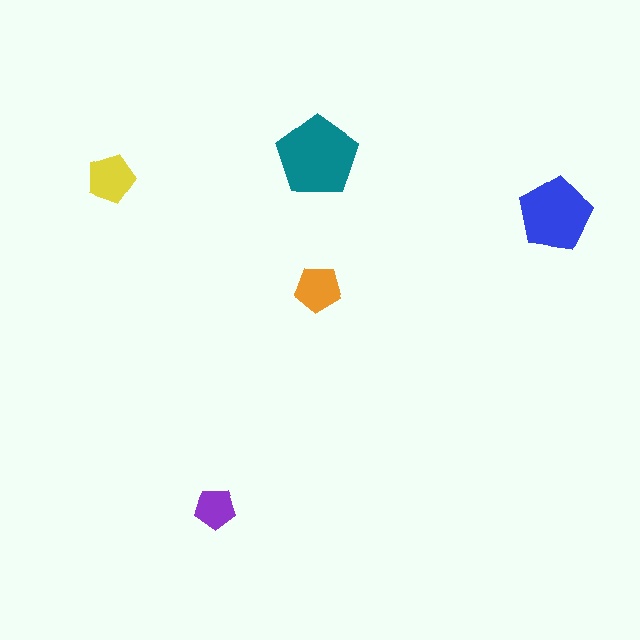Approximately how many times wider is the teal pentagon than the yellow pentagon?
About 1.5 times wider.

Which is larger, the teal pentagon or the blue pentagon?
The teal one.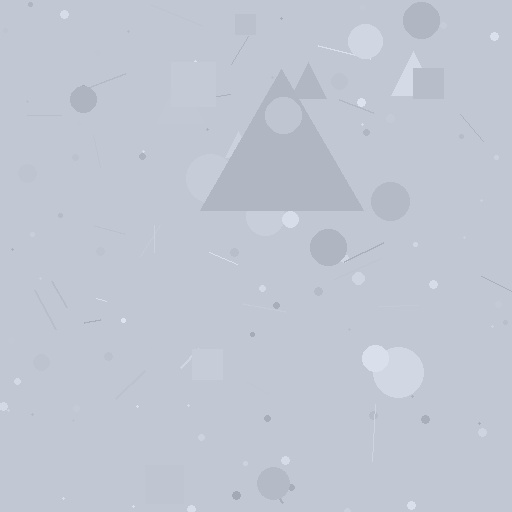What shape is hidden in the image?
A triangle is hidden in the image.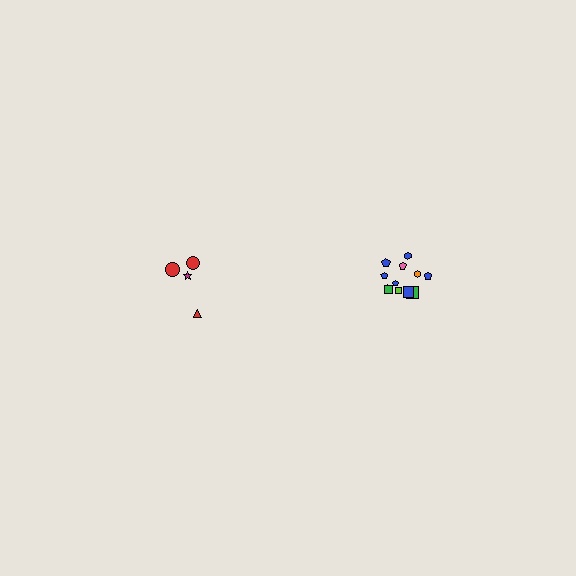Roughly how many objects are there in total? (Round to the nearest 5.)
Roughly 15 objects in total.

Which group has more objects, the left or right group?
The right group.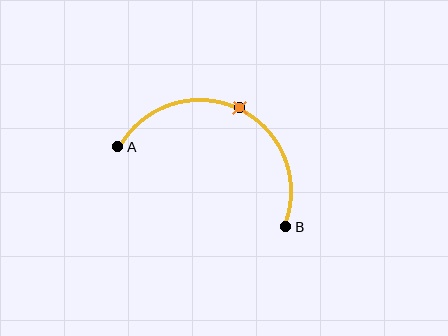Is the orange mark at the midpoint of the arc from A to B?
Yes. The orange mark lies on the arc at equal arc-length from both A and B — it is the arc midpoint.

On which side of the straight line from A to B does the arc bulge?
The arc bulges above the straight line connecting A and B.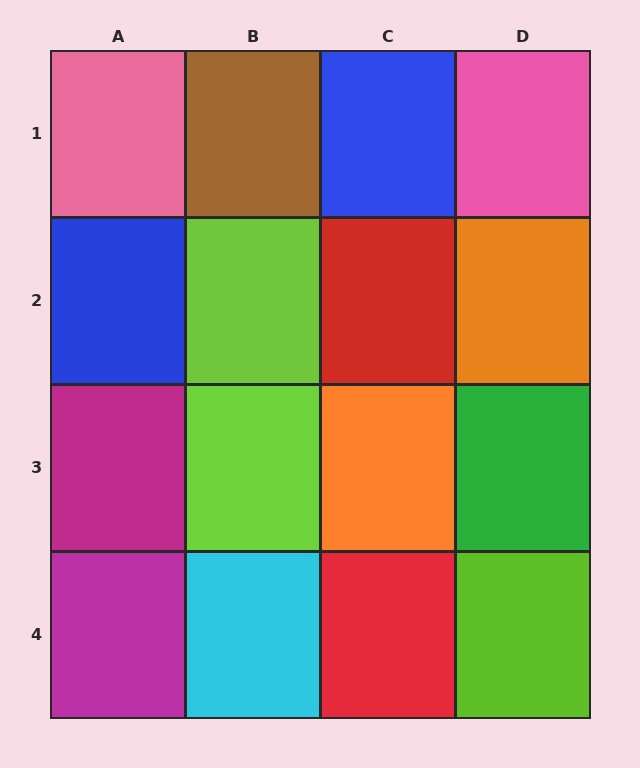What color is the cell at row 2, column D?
Orange.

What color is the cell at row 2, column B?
Lime.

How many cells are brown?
1 cell is brown.